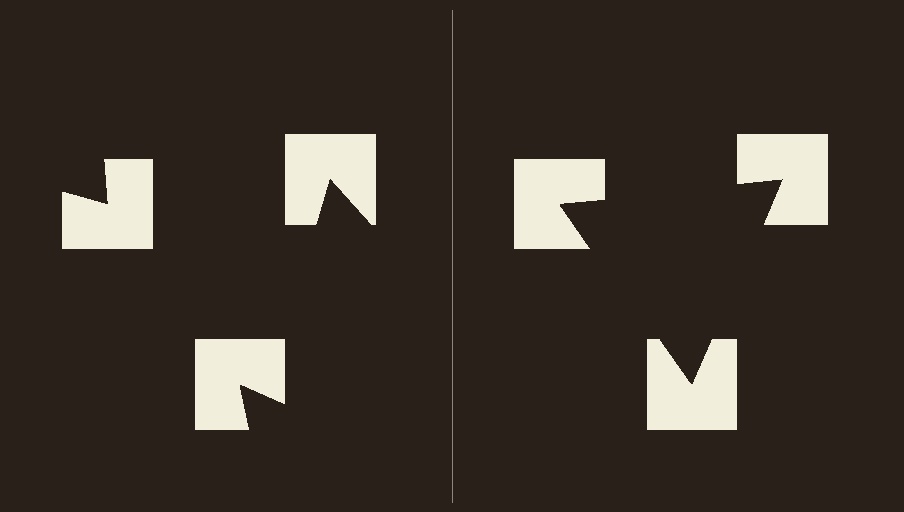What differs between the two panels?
The notched squares are positioned identically on both sides; only the wedge orientations differ. On the right they align to a triangle; on the left they are misaligned.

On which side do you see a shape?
An illusory triangle appears on the right side. On the left side the wedge cuts are rotated, so no coherent shape forms.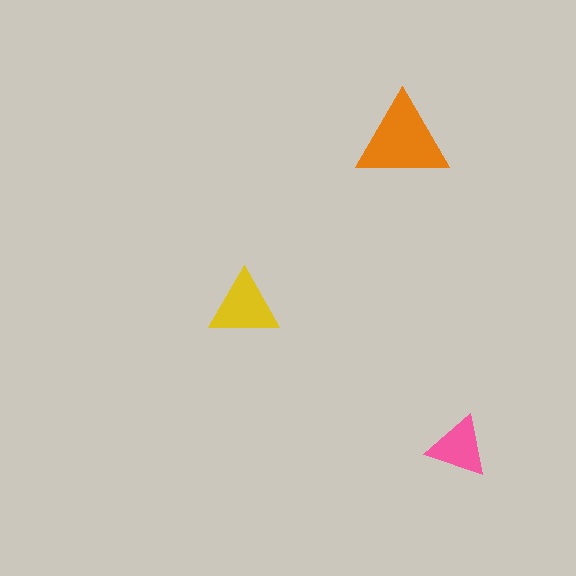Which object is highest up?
The orange triangle is topmost.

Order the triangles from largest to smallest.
the orange one, the yellow one, the pink one.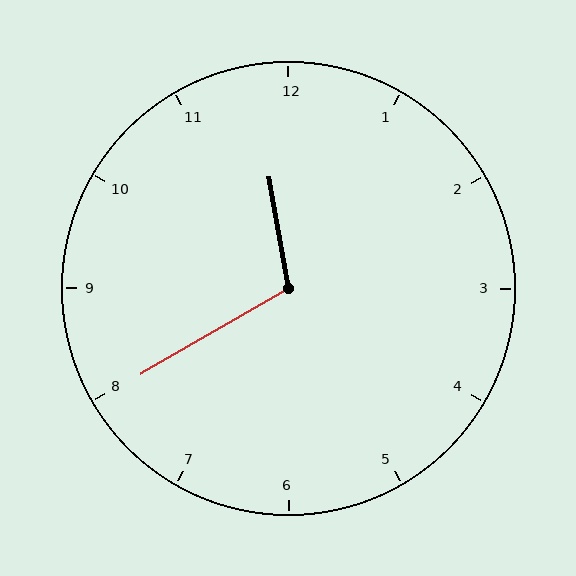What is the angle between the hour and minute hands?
Approximately 110 degrees.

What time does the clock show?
11:40.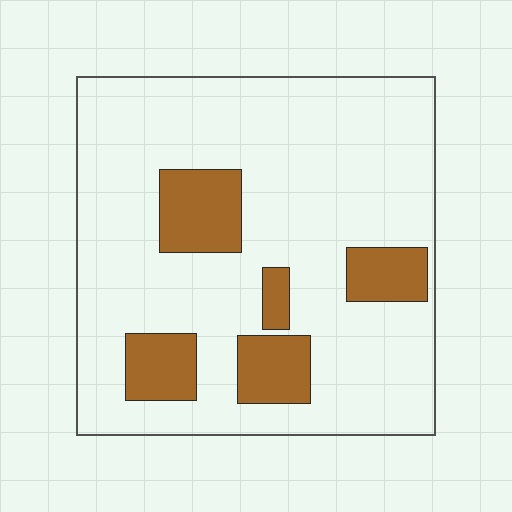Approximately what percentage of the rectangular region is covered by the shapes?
Approximately 20%.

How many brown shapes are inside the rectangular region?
5.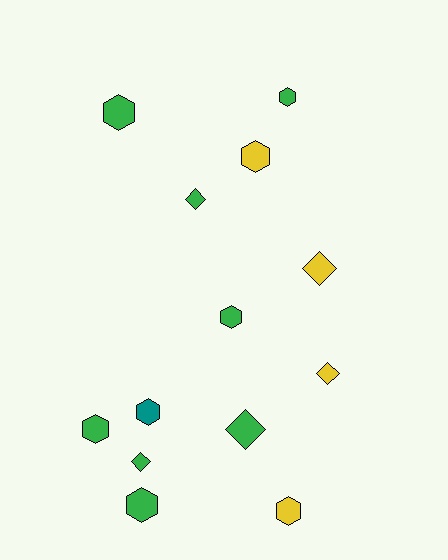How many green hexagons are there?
There are 5 green hexagons.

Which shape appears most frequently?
Hexagon, with 8 objects.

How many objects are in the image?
There are 13 objects.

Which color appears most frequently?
Green, with 8 objects.